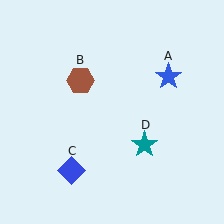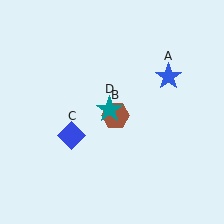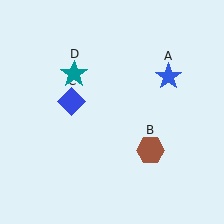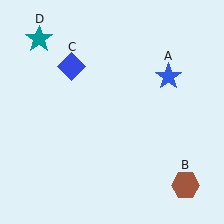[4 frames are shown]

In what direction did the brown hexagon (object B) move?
The brown hexagon (object B) moved down and to the right.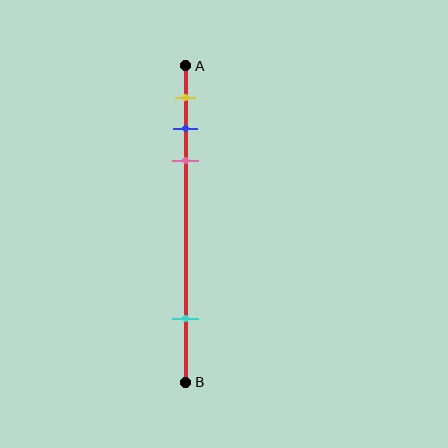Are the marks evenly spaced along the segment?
No, the marks are not evenly spaced.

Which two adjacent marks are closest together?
The blue and pink marks are the closest adjacent pair.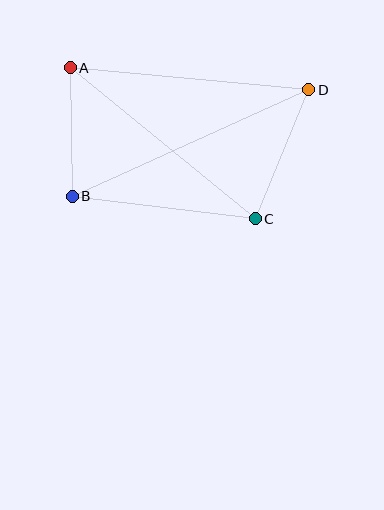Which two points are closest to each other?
Points A and B are closest to each other.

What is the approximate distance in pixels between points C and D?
The distance between C and D is approximately 140 pixels.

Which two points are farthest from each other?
Points B and D are farthest from each other.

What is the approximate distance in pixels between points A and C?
The distance between A and C is approximately 239 pixels.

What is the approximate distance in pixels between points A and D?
The distance between A and D is approximately 239 pixels.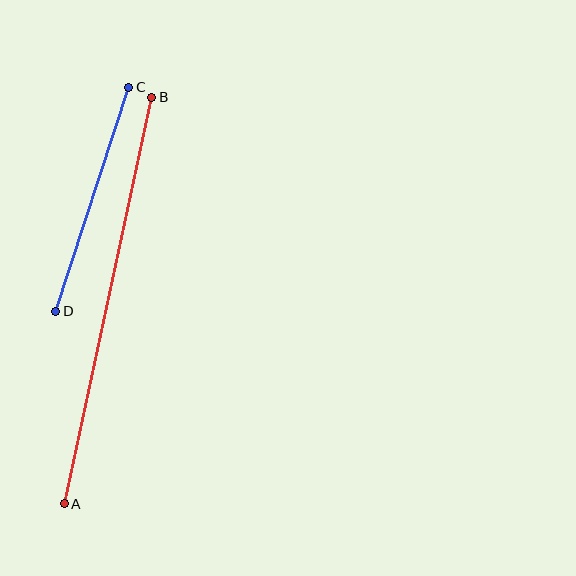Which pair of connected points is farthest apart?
Points A and B are farthest apart.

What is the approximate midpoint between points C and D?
The midpoint is at approximately (92, 199) pixels.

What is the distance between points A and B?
The distance is approximately 416 pixels.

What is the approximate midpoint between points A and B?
The midpoint is at approximately (108, 300) pixels.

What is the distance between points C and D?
The distance is approximately 236 pixels.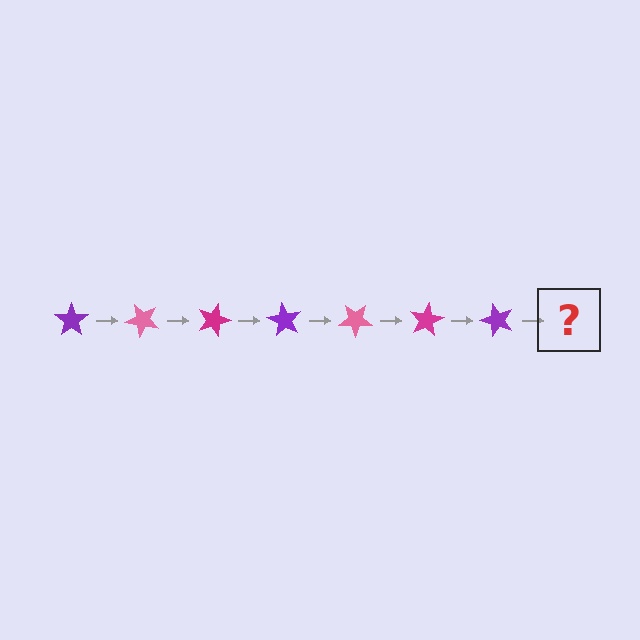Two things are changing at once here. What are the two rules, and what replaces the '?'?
The two rules are that it rotates 45 degrees each step and the color cycles through purple, pink, and magenta. The '?' should be a pink star, rotated 315 degrees from the start.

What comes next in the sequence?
The next element should be a pink star, rotated 315 degrees from the start.